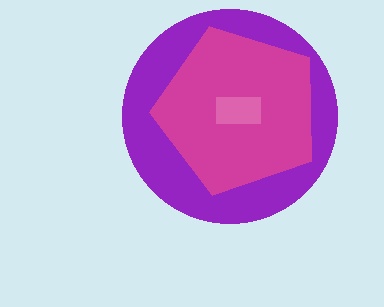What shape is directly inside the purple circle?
The magenta pentagon.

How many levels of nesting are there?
3.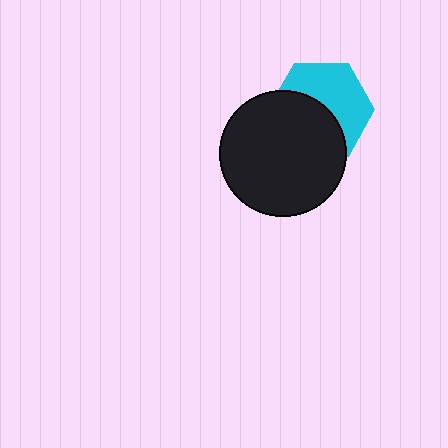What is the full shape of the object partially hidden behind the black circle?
The partially hidden object is a cyan hexagon.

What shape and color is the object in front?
The object in front is a black circle.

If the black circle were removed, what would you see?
You would see the complete cyan hexagon.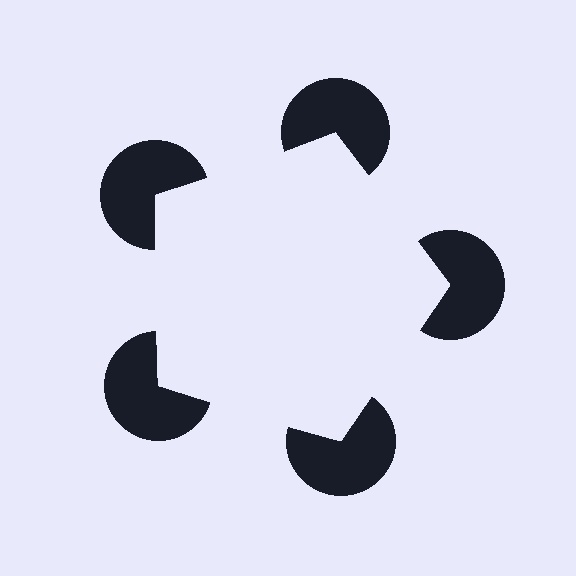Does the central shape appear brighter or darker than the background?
It typically appears slightly brighter than the background, even though no actual brightness change is drawn.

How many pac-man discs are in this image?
There are 5 — one at each vertex of the illusory pentagon.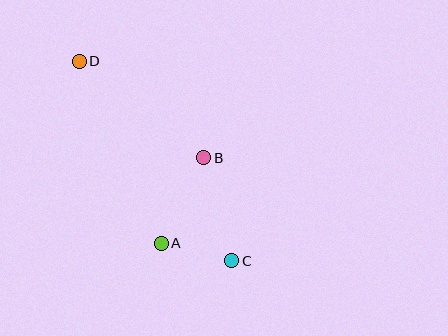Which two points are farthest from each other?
Points C and D are farthest from each other.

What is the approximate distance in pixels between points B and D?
The distance between B and D is approximately 158 pixels.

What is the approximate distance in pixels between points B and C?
The distance between B and C is approximately 107 pixels.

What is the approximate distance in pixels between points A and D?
The distance between A and D is approximately 200 pixels.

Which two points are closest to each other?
Points A and C are closest to each other.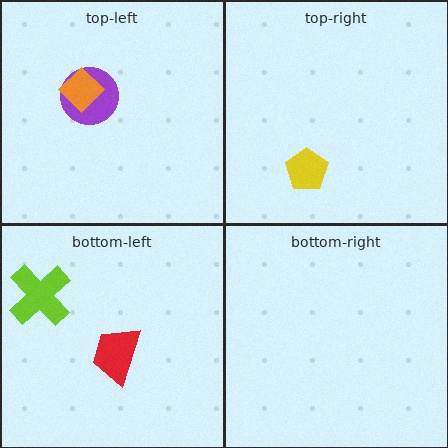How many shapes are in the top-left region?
2.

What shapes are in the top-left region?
The purple circle, the orange diamond.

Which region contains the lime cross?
The bottom-left region.